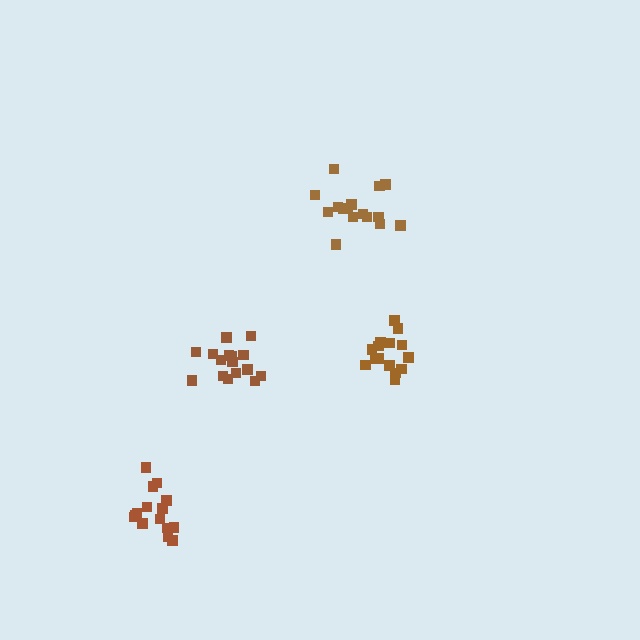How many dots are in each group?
Group 1: 16 dots, Group 2: 16 dots, Group 3: 15 dots, Group 4: 16 dots (63 total).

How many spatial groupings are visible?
There are 4 spatial groupings.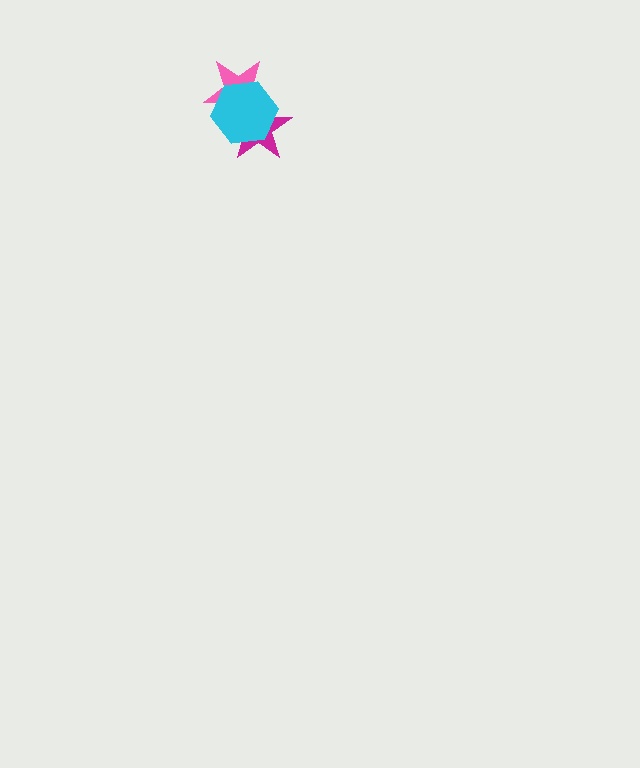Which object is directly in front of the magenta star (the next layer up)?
The pink star is directly in front of the magenta star.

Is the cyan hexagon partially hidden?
No, no other shape covers it.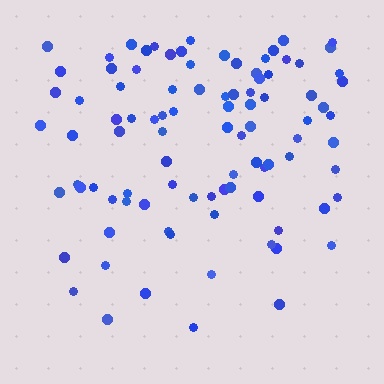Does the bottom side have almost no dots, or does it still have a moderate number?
Still a moderate number, just noticeably fewer than the top.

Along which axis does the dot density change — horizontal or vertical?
Vertical.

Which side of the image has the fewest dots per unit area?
The bottom.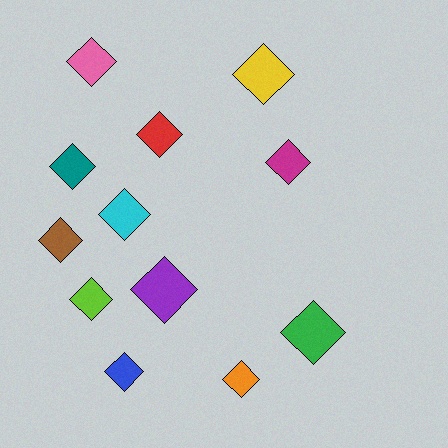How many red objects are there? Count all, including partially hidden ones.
There is 1 red object.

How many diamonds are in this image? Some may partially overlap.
There are 12 diamonds.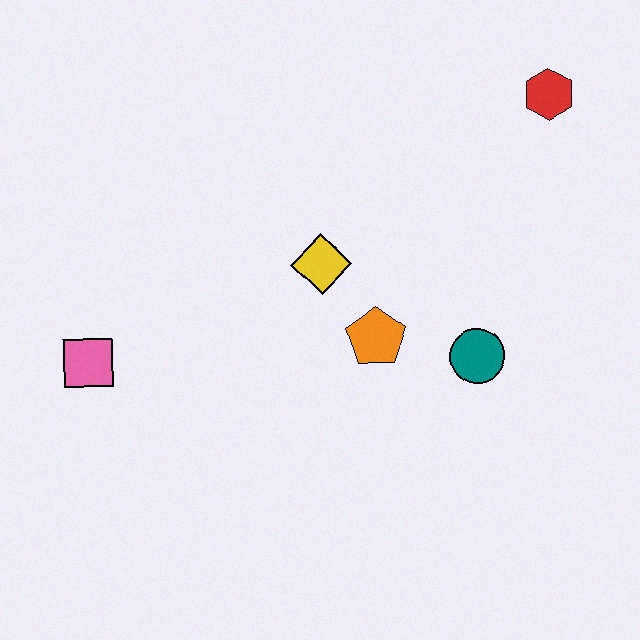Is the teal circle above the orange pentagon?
No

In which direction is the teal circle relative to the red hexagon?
The teal circle is below the red hexagon.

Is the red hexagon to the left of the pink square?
No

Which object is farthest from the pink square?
The red hexagon is farthest from the pink square.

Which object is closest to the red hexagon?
The teal circle is closest to the red hexagon.